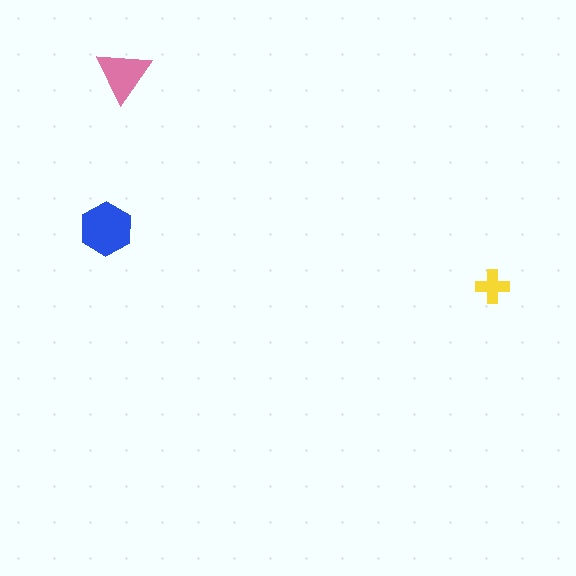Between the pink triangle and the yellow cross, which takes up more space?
The pink triangle.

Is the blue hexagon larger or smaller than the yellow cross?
Larger.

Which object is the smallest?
The yellow cross.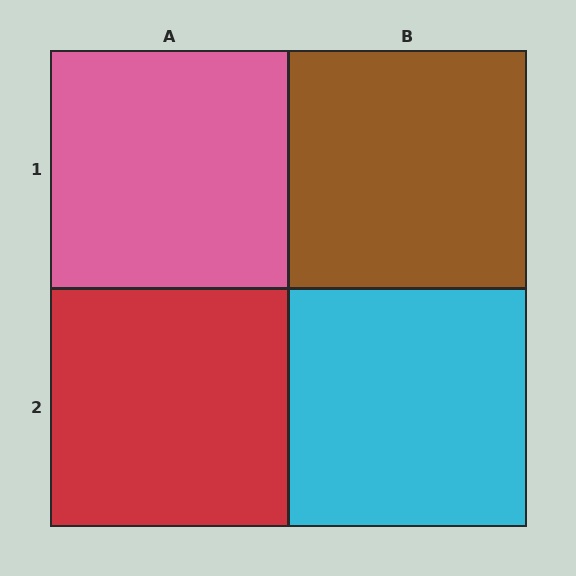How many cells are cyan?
1 cell is cyan.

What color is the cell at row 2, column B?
Cyan.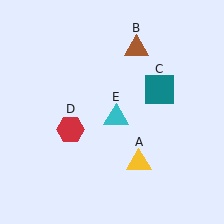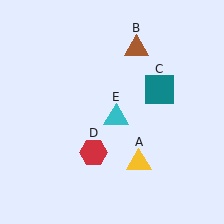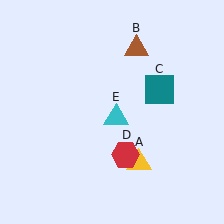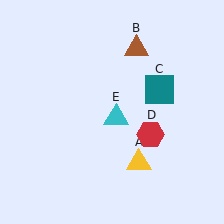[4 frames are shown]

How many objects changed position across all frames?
1 object changed position: red hexagon (object D).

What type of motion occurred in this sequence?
The red hexagon (object D) rotated counterclockwise around the center of the scene.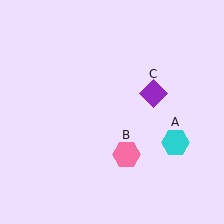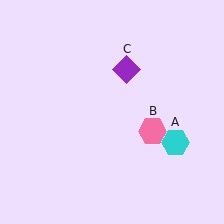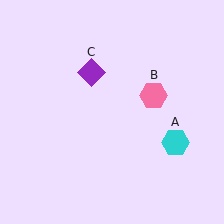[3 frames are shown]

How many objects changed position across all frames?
2 objects changed position: pink hexagon (object B), purple diamond (object C).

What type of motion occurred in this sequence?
The pink hexagon (object B), purple diamond (object C) rotated counterclockwise around the center of the scene.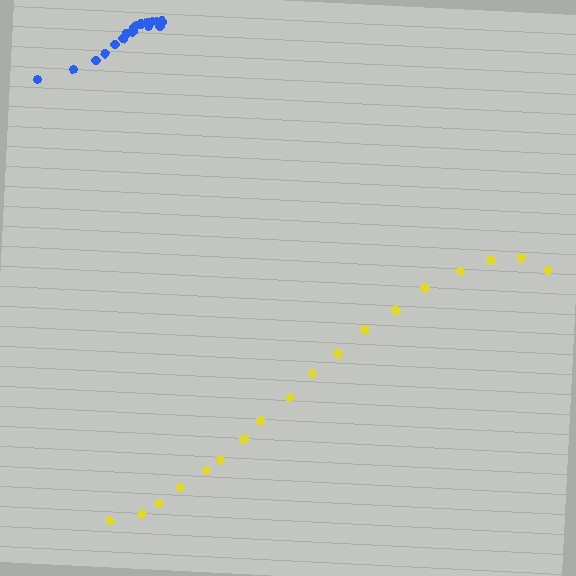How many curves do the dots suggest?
There are 2 distinct paths.